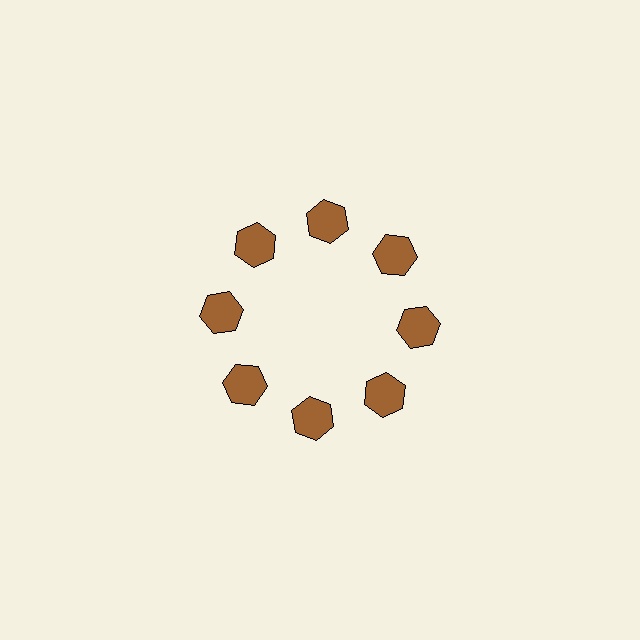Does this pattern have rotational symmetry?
Yes, this pattern has 8-fold rotational symmetry. It looks the same after rotating 45 degrees around the center.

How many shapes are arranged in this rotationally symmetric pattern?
There are 8 shapes, arranged in 8 groups of 1.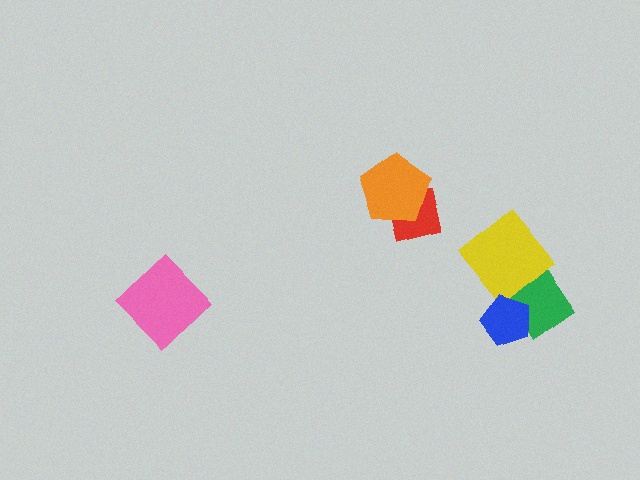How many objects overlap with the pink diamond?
0 objects overlap with the pink diamond.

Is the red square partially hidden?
Yes, it is partially covered by another shape.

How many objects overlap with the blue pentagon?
2 objects overlap with the blue pentagon.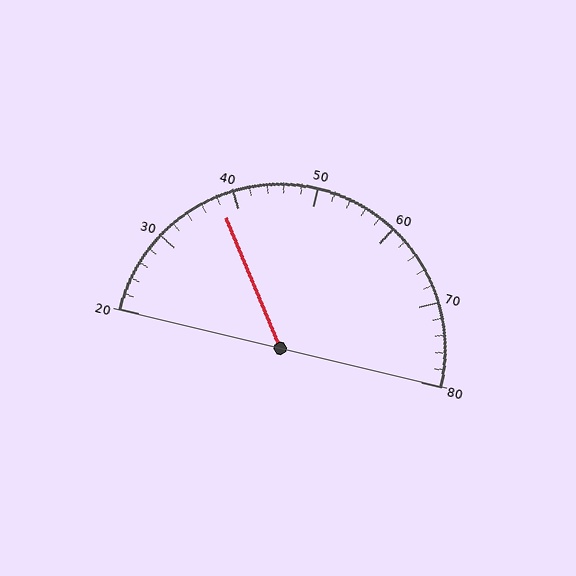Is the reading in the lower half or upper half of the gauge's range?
The reading is in the lower half of the range (20 to 80).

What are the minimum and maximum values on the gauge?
The gauge ranges from 20 to 80.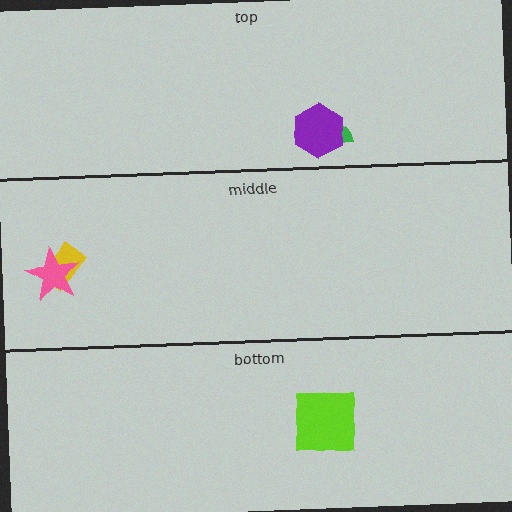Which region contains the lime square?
The bottom region.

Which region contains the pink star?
The middle region.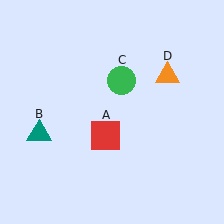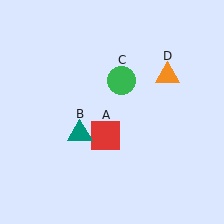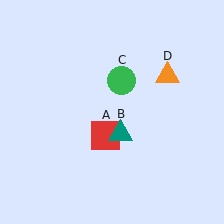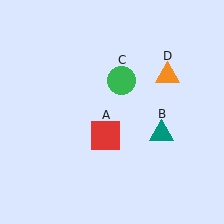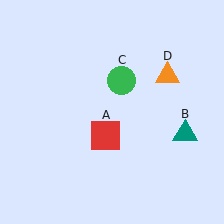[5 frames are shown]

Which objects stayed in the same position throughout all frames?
Red square (object A) and green circle (object C) and orange triangle (object D) remained stationary.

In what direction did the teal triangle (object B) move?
The teal triangle (object B) moved right.